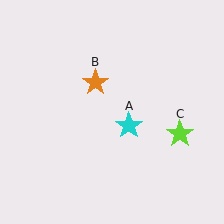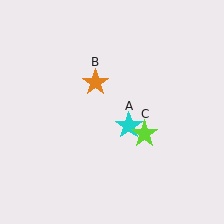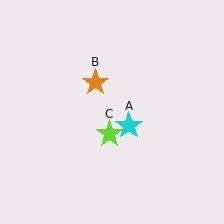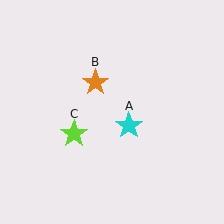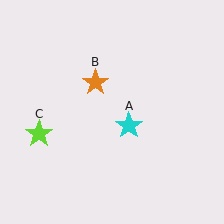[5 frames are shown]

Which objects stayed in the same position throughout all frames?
Cyan star (object A) and orange star (object B) remained stationary.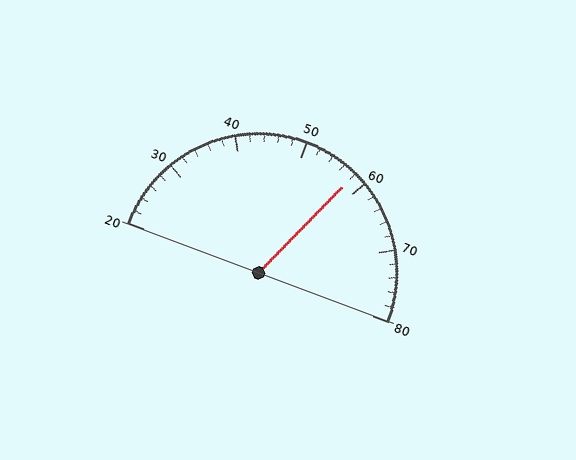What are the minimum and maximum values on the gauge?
The gauge ranges from 20 to 80.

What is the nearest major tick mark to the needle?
The nearest major tick mark is 60.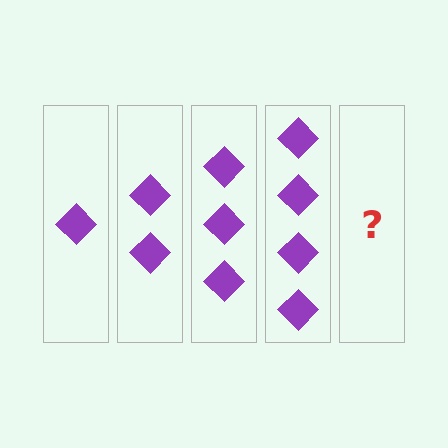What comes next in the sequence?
The next element should be 5 diamonds.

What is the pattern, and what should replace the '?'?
The pattern is that each step adds one more diamond. The '?' should be 5 diamonds.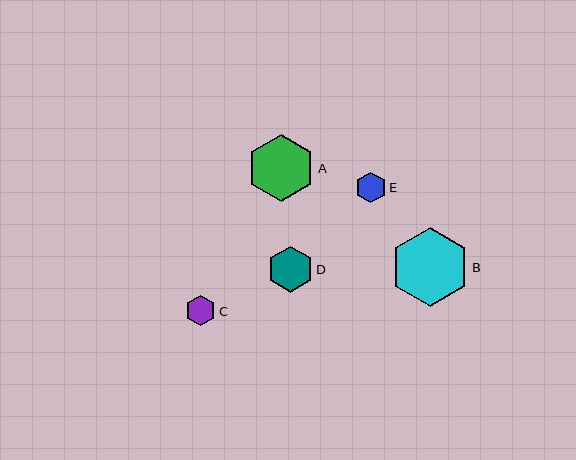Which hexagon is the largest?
Hexagon B is the largest with a size of approximately 79 pixels.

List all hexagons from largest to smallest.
From largest to smallest: B, A, D, C, E.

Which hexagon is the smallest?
Hexagon E is the smallest with a size of approximately 31 pixels.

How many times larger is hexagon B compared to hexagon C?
Hexagon B is approximately 2.6 times the size of hexagon C.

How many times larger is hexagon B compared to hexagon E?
Hexagon B is approximately 2.6 times the size of hexagon E.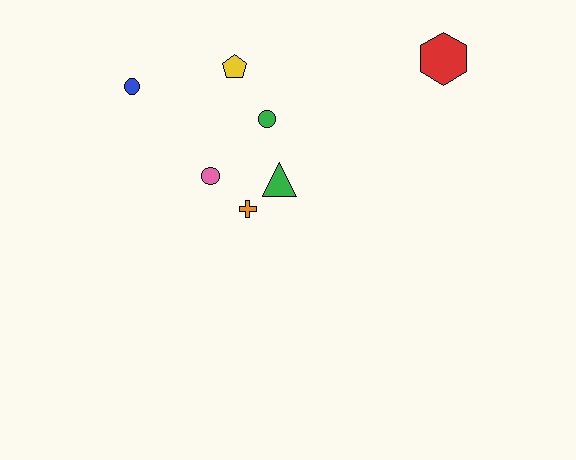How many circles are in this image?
There are 3 circles.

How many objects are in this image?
There are 7 objects.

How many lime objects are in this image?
There are no lime objects.